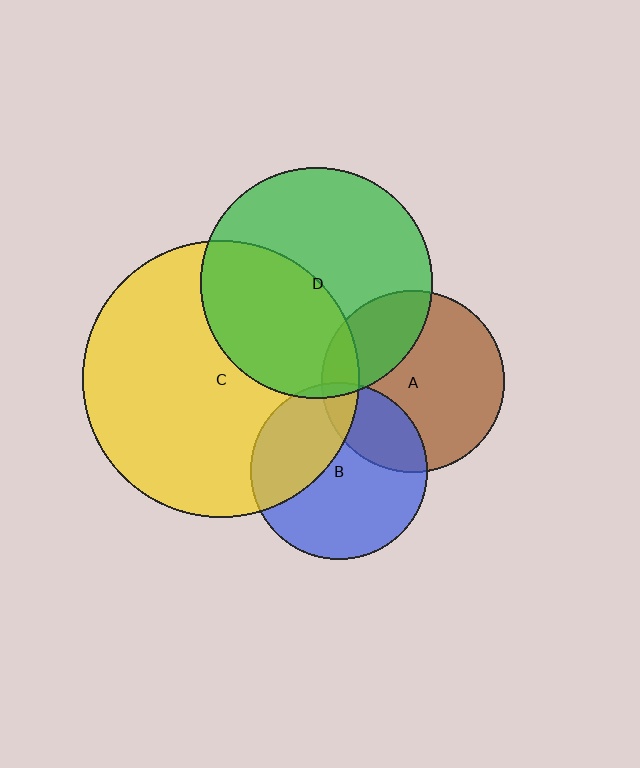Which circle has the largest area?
Circle C (yellow).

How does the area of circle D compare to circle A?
Approximately 1.6 times.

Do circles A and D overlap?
Yes.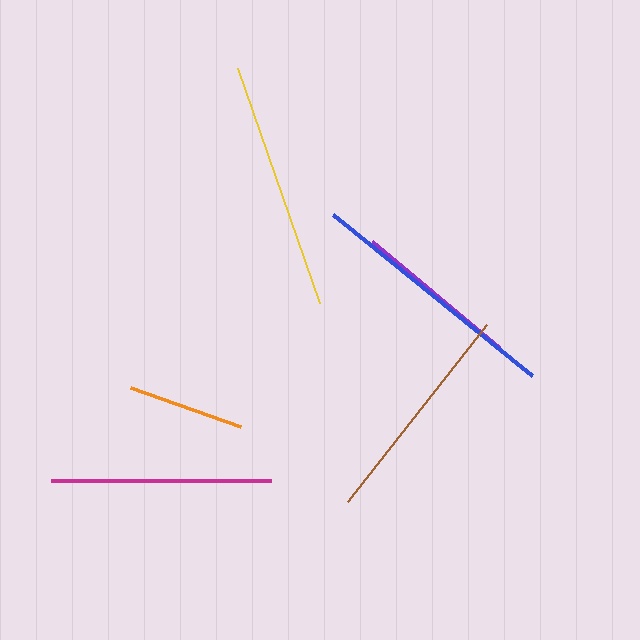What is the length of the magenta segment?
The magenta segment is approximately 219 pixels long.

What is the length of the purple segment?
The purple segment is approximately 166 pixels long.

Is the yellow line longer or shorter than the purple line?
The yellow line is longer than the purple line.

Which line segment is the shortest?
The orange line is the shortest at approximately 116 pixels.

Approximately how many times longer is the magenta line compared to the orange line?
The magenta line is approximately 1.9 times the length of the orange line.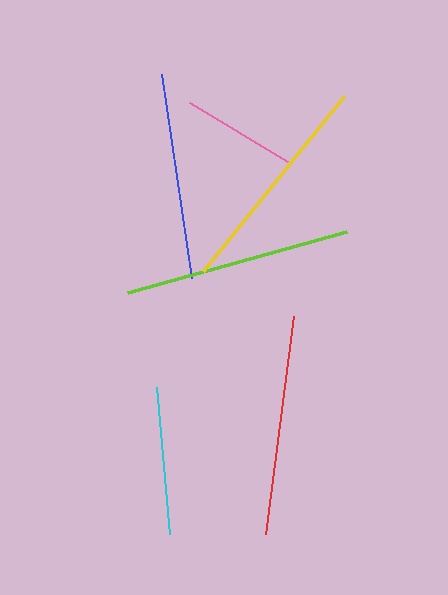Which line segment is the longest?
The lime line is the longest at approximately 228 pixels.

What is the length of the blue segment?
The blue segment is approximately 207 pixels long.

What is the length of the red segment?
The red segment is approximately 220 pixels long.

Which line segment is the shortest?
The pink line is the shortest at approximately 114 pixels.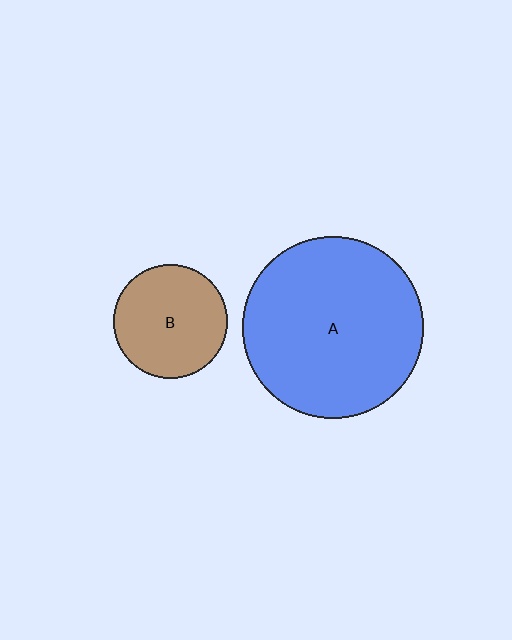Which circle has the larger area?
Circle A (blue).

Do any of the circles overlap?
No, none of the circles overlap.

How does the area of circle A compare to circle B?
Approximately 2.5 times.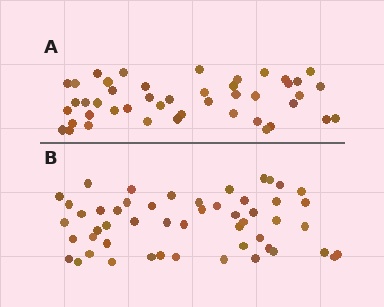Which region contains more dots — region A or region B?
Region B (the bottom region) has more dots.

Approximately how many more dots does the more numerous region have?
Region B has roughly 8 or so more dots than region A.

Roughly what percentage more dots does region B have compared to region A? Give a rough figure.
About 15% more.